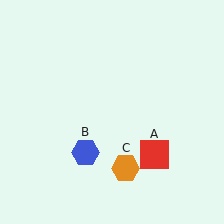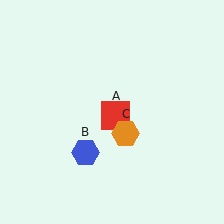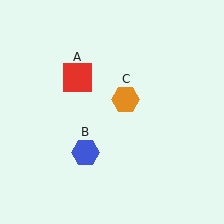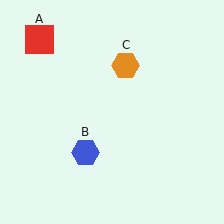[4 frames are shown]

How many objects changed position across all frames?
2 objects changed position: red square (object A), orange hexagon (object C).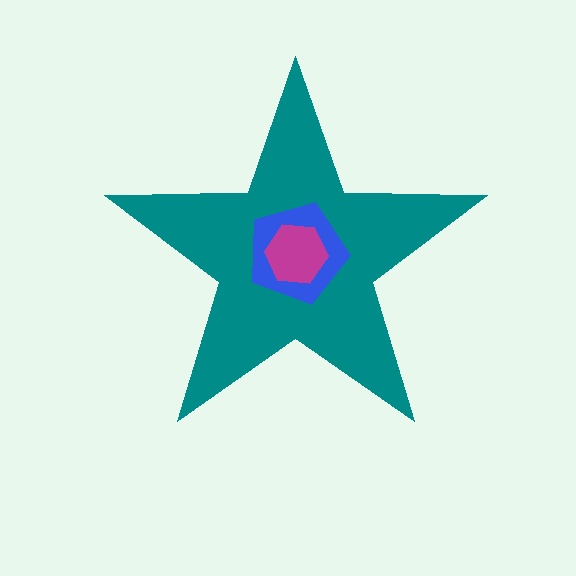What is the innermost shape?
The magenta hexagon.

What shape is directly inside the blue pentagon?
The magenta hexagon.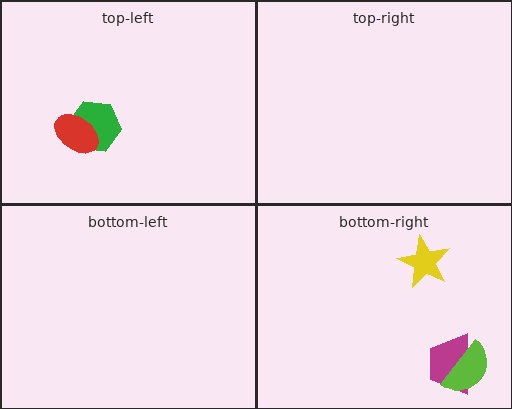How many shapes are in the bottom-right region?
3.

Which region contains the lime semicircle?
The bottom-right region.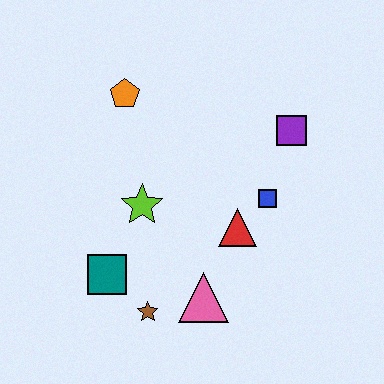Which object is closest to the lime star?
The teal square is closest to the lime star.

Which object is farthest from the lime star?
The purple square is farthest from the lime star.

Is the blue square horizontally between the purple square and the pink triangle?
Yes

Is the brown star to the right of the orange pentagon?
Yes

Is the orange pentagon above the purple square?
Yes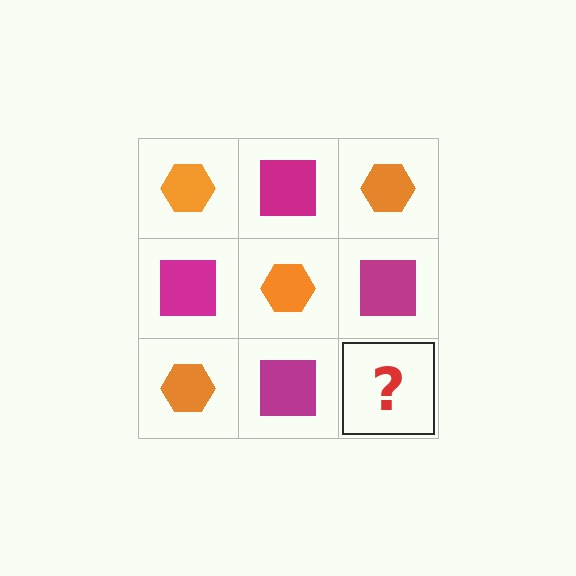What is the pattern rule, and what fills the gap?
The rule is that it alternates orange hexagon and magenta square in a checkerboard pattern. The gap should be filled with an orange hexagon.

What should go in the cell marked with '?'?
The missing cell should contain an orange hexagon.